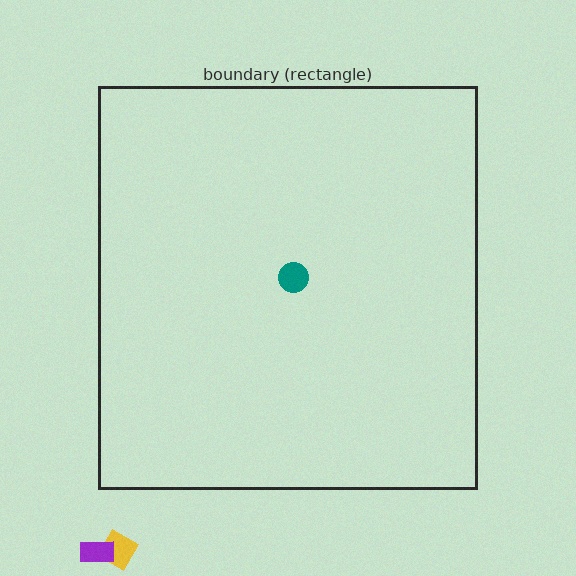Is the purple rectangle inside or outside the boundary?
Outside.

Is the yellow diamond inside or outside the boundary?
Outside.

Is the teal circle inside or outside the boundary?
Inside.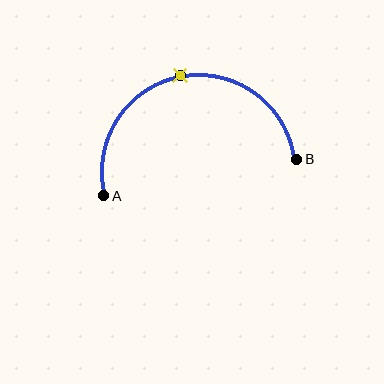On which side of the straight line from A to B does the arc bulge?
The arc bulges above the straight line connecting A and B.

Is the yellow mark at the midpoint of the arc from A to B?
Yes. The yellow mark lies on the arc at equal arc-length from both A and B — it is the arc midpoint.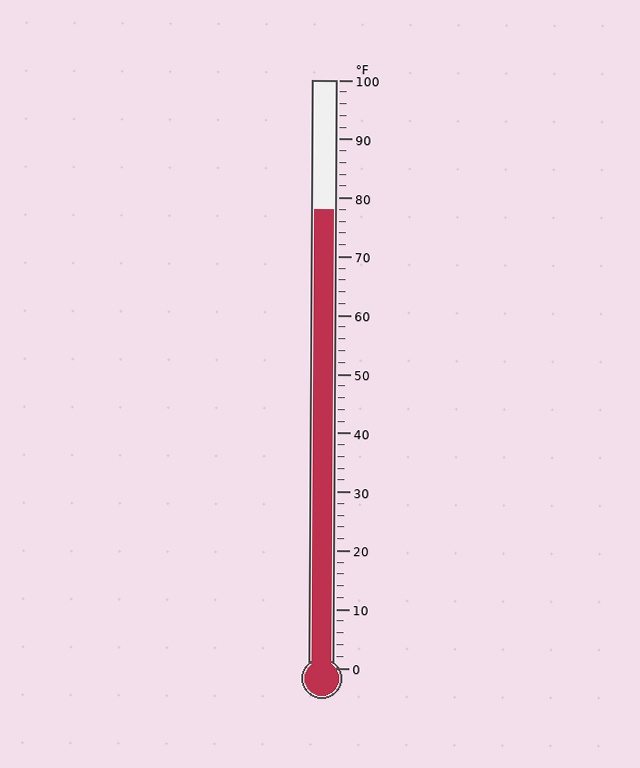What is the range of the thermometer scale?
The thermometer scale ranges from 0°F to 100°F.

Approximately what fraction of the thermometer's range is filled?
The thermometer is filled to approximately 80% of its range.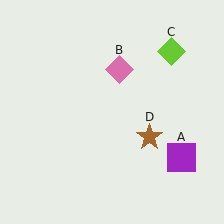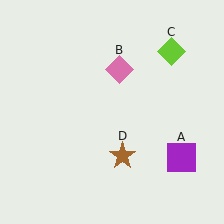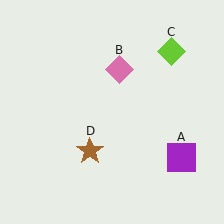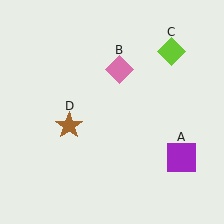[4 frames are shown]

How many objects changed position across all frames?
1 object changed position: brown star (object D).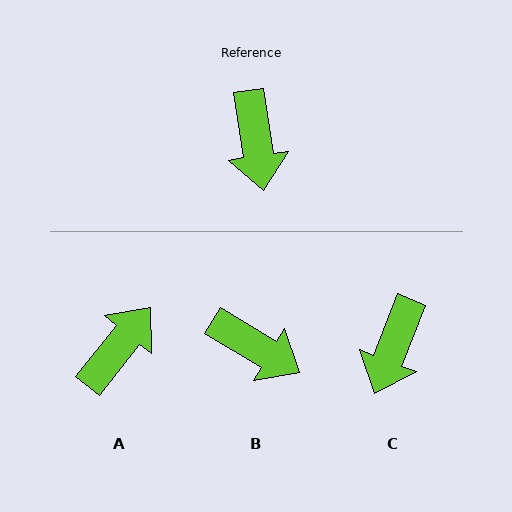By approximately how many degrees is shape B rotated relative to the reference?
Approximately 50 degrees counter-clockwise.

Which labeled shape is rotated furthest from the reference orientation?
A, about 133 degrees away.